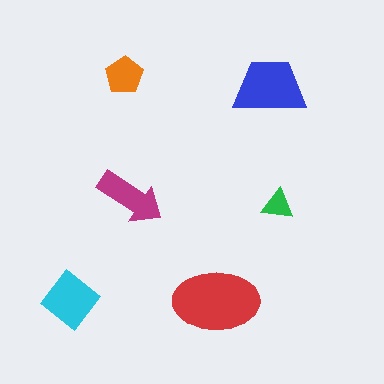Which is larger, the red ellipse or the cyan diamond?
The red ellipse.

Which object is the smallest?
The green triangle.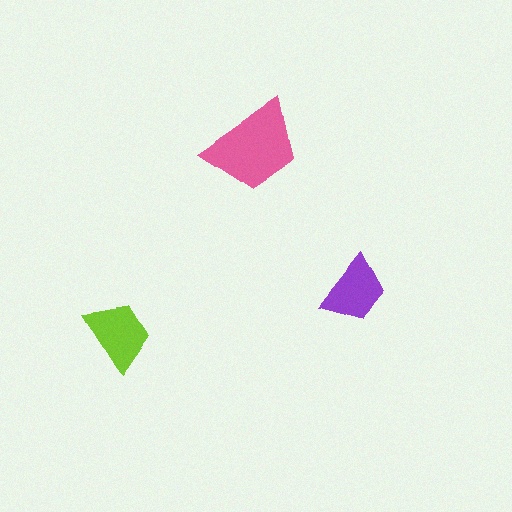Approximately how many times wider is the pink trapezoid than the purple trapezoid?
About 1.5 times wider.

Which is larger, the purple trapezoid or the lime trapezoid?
The lime one.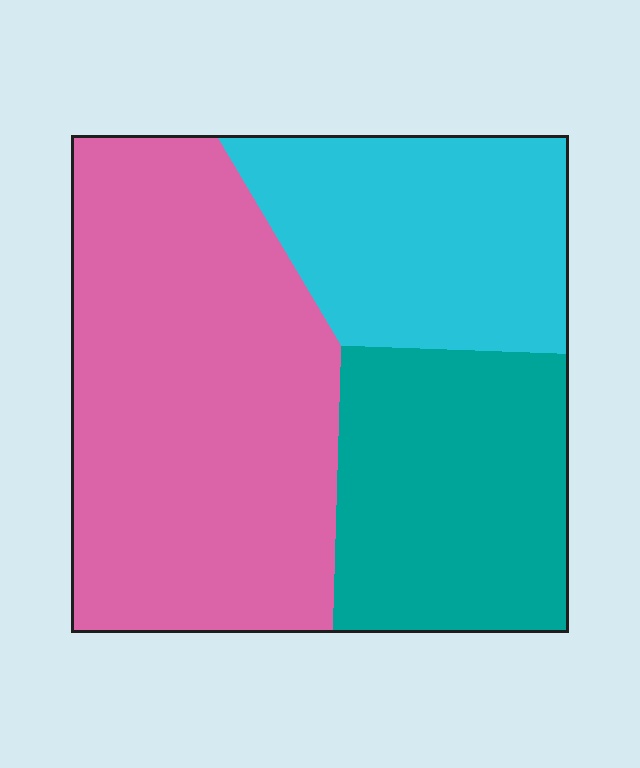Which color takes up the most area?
Pink, at roughly 50%.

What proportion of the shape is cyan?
Cyan covers 25% of the shape.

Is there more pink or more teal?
Pink.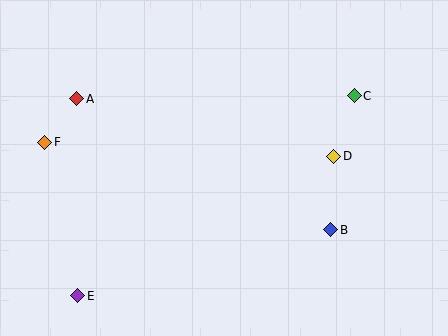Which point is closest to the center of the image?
Point D at (334, 156) is closest to the center.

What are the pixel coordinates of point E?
Point E is at (78, 296).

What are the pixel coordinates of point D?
Point D is at (334, 156).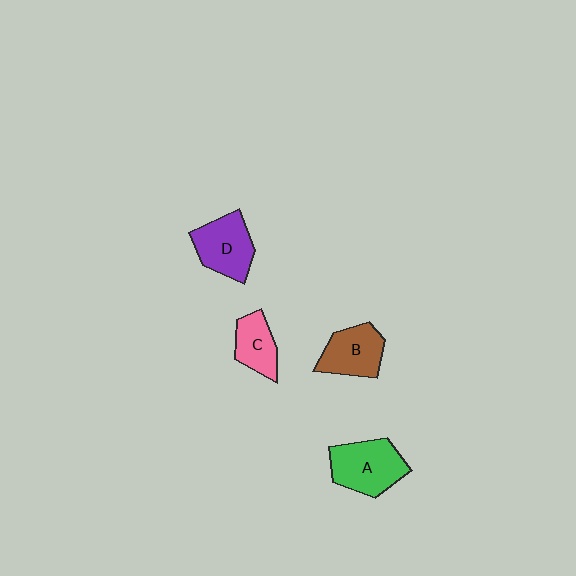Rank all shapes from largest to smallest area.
From largest to smallest: A (green), D (purple), B (brown), C (pink).